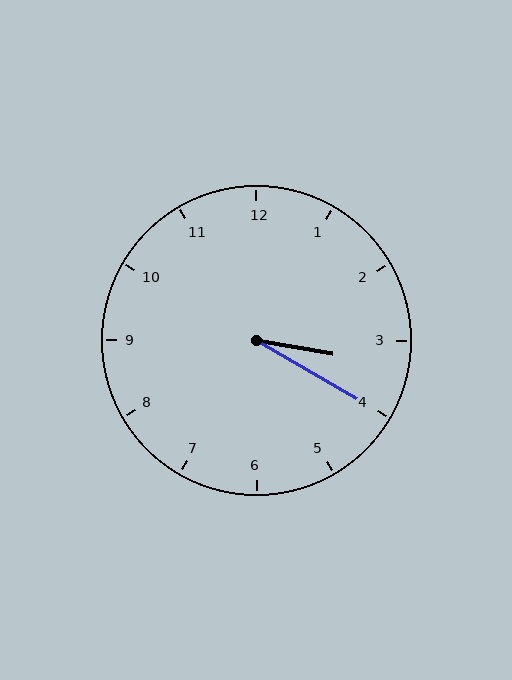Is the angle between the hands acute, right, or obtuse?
It is acute.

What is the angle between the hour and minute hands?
Approximately 20 degrees.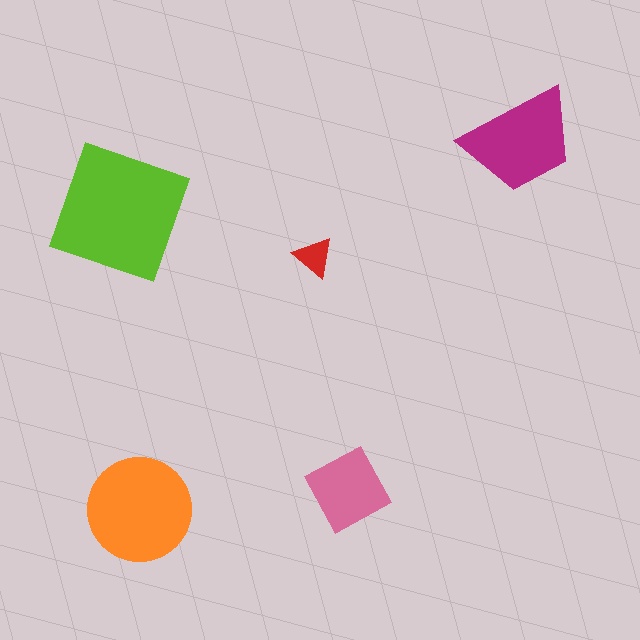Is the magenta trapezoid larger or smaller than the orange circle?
Smaller.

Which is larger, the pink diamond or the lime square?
The lime square.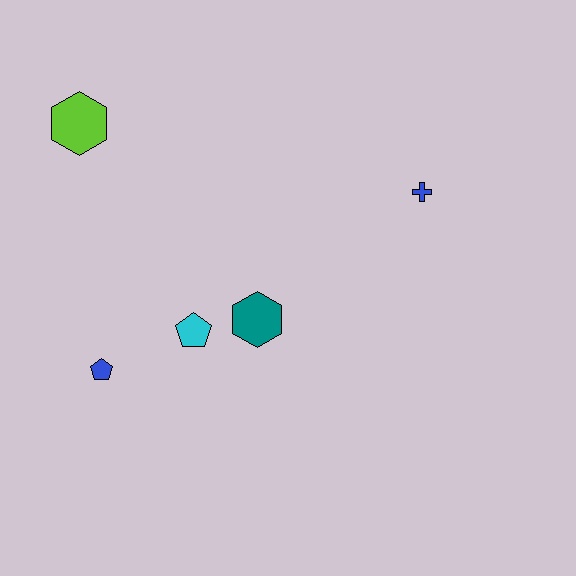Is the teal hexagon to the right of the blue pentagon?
Yes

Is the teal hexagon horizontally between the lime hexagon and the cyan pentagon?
No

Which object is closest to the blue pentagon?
The cyan pentagon is closest to the blue pentagon.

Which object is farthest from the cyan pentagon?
The blue cross is farthest from the cyan pentagon.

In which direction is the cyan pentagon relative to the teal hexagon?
The cyan pentagon is to the left of the teal hexagon.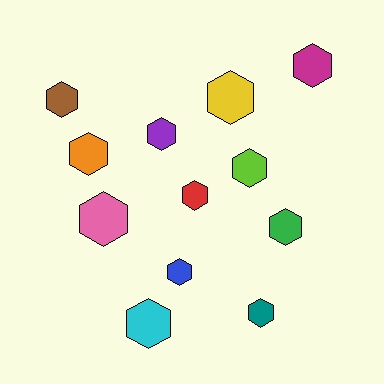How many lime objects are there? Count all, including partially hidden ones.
There is 1 lime object.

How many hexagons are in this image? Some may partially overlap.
There are 12 hexagons.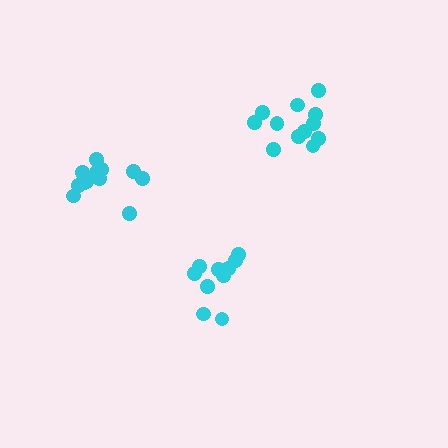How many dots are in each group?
Group 1: 12 dots, Group 2: 12 dots, Group 3: 10 dots (34 total).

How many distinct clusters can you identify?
There are 3 distinct clusters.